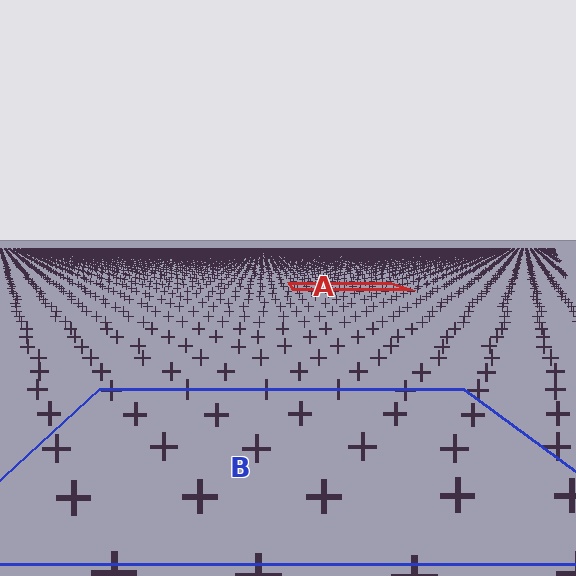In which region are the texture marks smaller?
The texture marks are smaller in region A, because it is farther away.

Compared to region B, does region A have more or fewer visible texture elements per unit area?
Region A has more texture elements per unit area — they are packed more densely because it is farther away.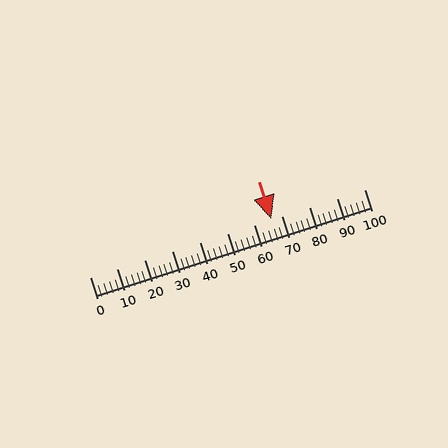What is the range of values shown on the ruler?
The ruler shows values from 0 to 100.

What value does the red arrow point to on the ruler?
The red arrow points to approximately 66.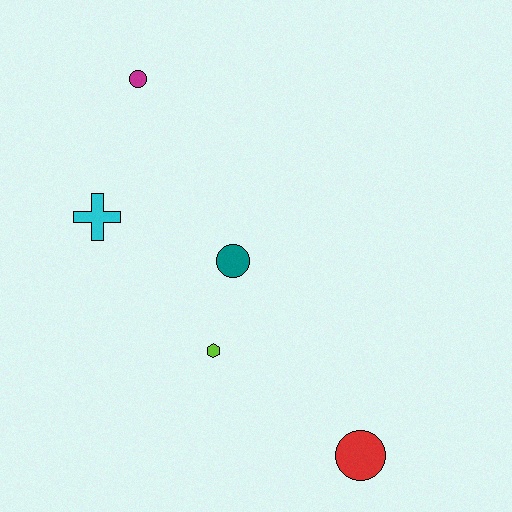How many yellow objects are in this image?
There are no yellow objects.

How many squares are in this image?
There are no squares.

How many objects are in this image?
There are 5 objects.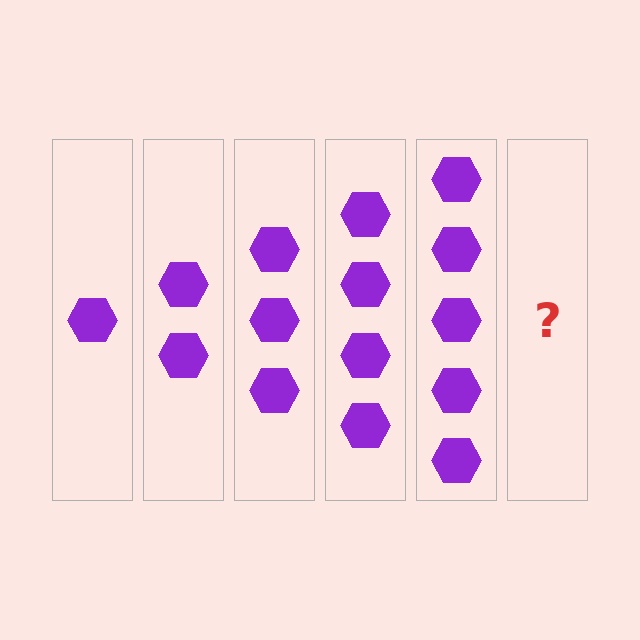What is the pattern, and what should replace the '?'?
The pattern is that each step adds one more hexagon. The '?' should be 6 hexagons.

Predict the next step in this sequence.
The next step is 6 hexagons.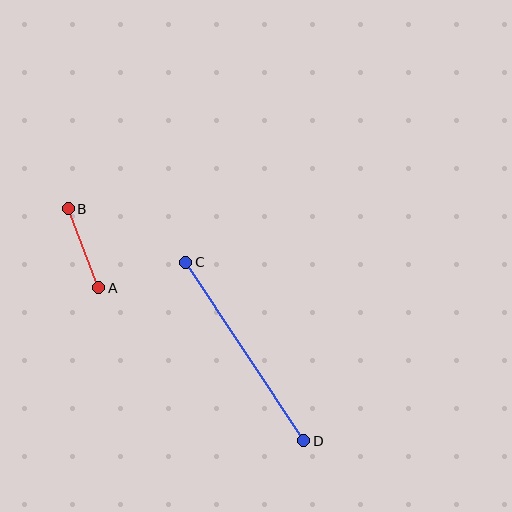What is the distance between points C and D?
The distance is approximately 214 pixels.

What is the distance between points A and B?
The distance is approximately 85 pixels.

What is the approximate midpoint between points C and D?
The midpoint is at approximately (245, 351) pixels.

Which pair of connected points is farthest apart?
Points C and D are farthest apart.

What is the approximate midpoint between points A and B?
The midpoint is at approximately (84, 248) pixels.